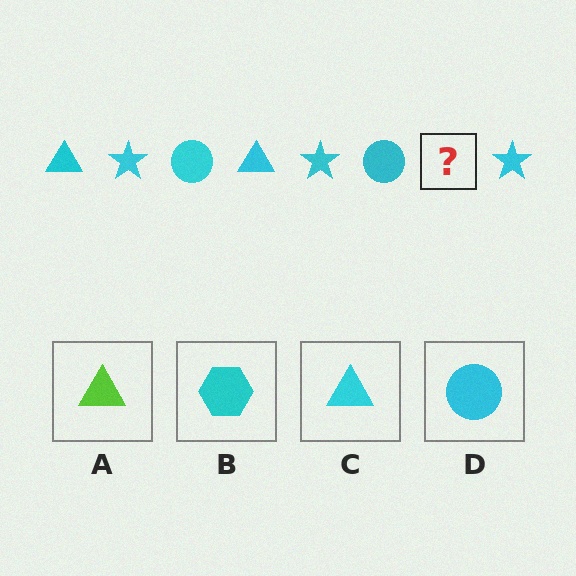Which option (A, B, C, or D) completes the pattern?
C.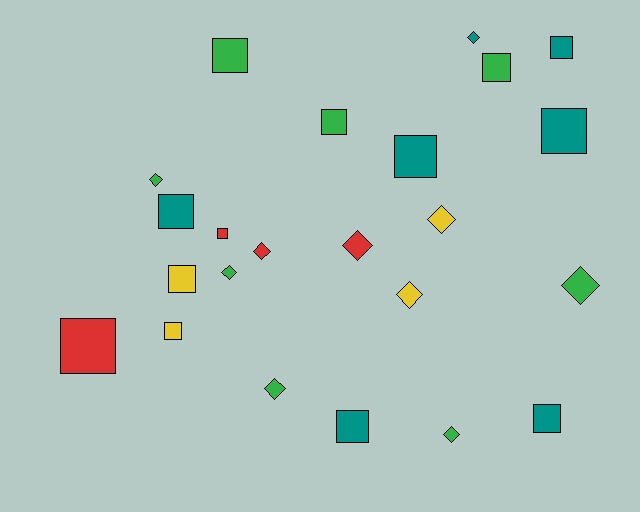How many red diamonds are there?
There are 2 red diamonds.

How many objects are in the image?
There are 23 objects.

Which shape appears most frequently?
Square, with 13 objects.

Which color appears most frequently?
Green, with 8 objects.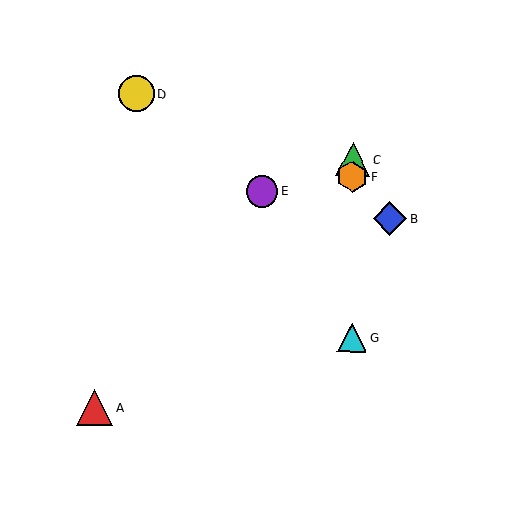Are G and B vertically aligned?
No, G is at x≈352 and B is at x≈390.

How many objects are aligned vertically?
3 objects (C, F, G) are aligned vertically.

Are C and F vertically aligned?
Yes, both are at x≈353.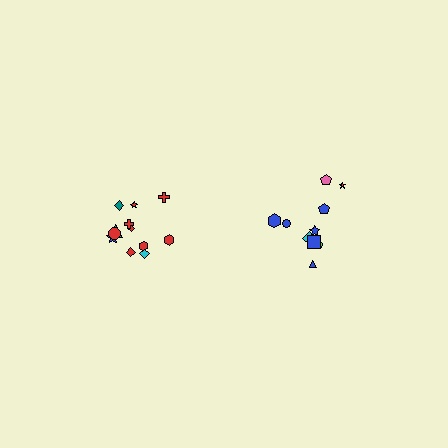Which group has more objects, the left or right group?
The left group.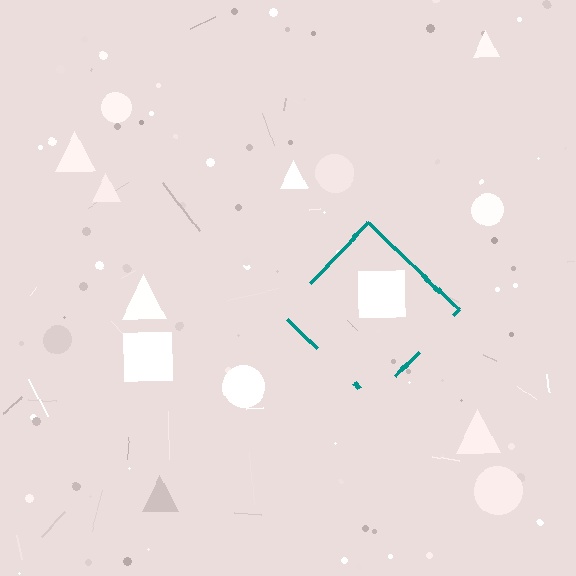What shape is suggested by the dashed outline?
The dashed outline suggests a diamond.